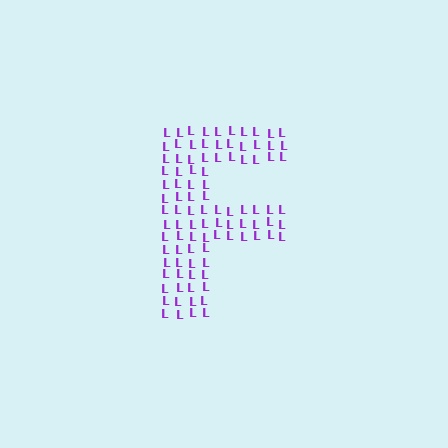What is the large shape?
The large shape is the letter F.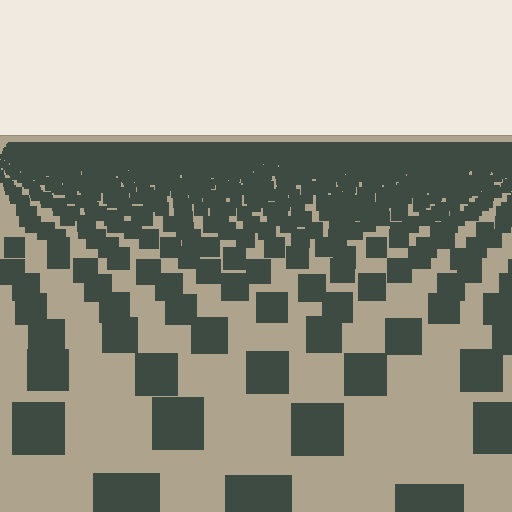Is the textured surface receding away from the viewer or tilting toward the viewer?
The surface is receding away from the viewer. Texture elements get smaller and denser toward the top.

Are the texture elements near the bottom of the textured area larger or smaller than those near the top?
Larger. Near the bottom, elements are closer to the viewer and appear at a bigger on-screen size.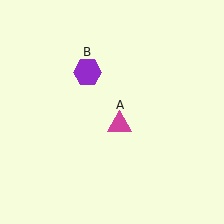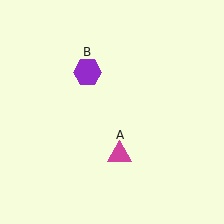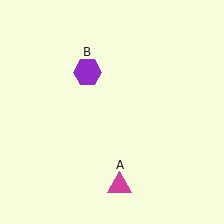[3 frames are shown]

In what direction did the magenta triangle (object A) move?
The magenta triangle (object A) moved down.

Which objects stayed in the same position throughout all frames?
Purple hexagon (object B) remained stationary.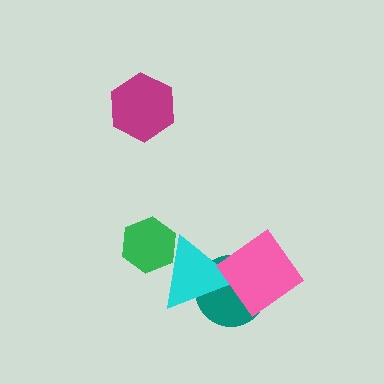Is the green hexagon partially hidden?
No, no other shape covers it.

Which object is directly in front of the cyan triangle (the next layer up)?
The green hexagon is directly in front of the cyan triangle.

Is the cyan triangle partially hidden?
Yes, it is partially covered by another shape.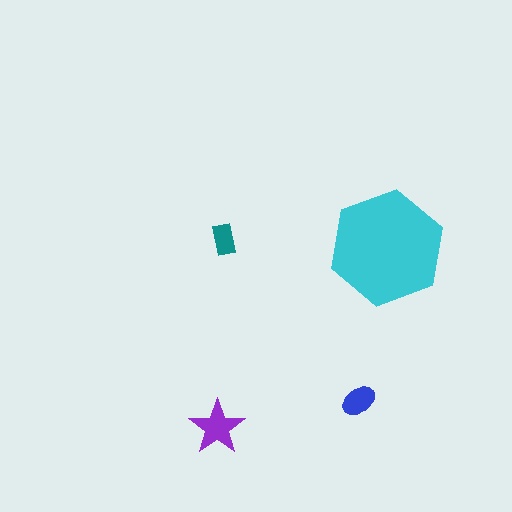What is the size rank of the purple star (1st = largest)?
2nd.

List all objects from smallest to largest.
The teal rectangle, the blue ellipse, the purple star, the cyan hexagon.